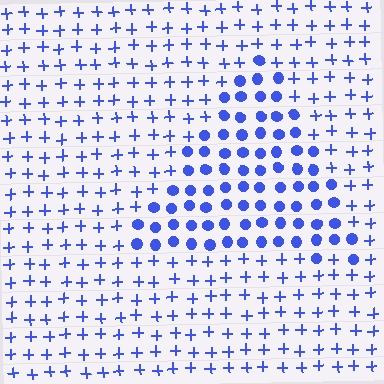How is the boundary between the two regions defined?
The boundary is defined by a change in element shape: circles inside vs. plus signs outside. All elements share the same color and spacing.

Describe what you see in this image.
The image is filled with small blue elements arranged in a uniform grid. A triangle-shaped region contains circles, while the surrounding area contains plus signs. The boundary is defined purely by the change in element shape.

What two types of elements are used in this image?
The image uses circles inside the triangle region and plus signs outside it.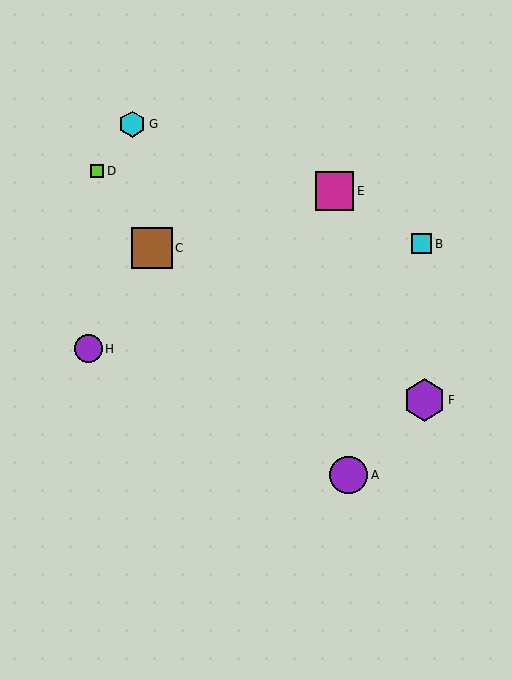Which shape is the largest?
The purple hexagon (labeled F) is the largest.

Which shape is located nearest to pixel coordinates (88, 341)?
The purple circle (labeled H) at (88, 349) is nearest to that location.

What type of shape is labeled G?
Shape G is a cyan hexagon.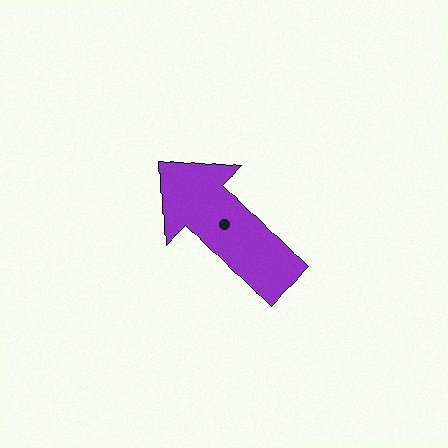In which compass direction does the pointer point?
Northwest.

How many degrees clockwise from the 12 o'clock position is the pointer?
Approximately 316 degrees.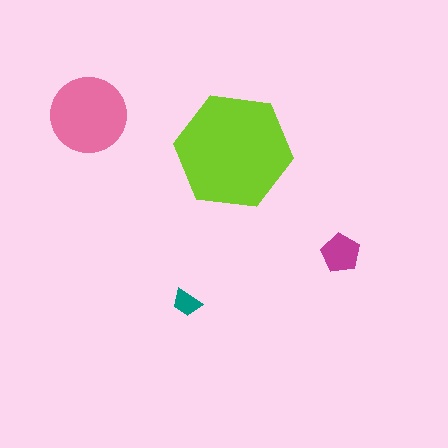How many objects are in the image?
There are 4 objects in the image.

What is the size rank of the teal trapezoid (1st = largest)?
4th.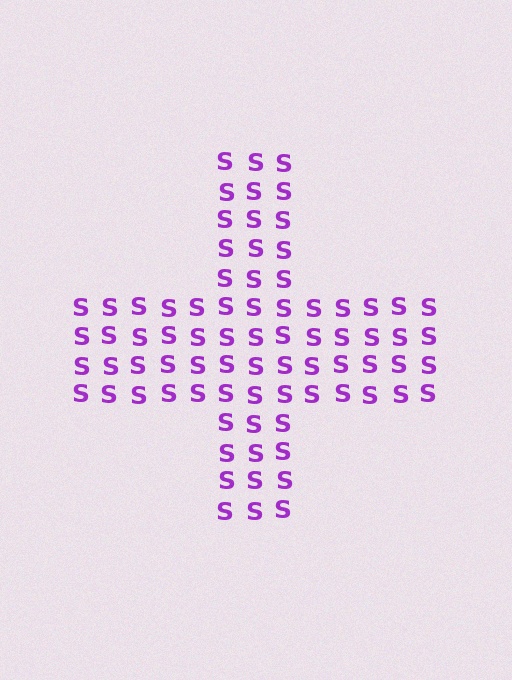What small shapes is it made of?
It is made of small letter S's.